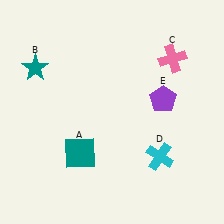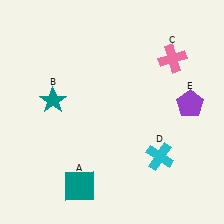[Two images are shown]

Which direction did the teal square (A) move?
The teal square (A) moved down.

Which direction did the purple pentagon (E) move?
The purple pentagon (E) moved right.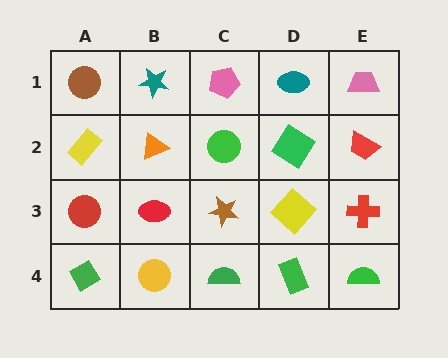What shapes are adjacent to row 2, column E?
A pink trapezoid (row 1, column E), a red cross (row 3, column E), a green diamond (row 2, column D).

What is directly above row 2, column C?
A pink pentagon.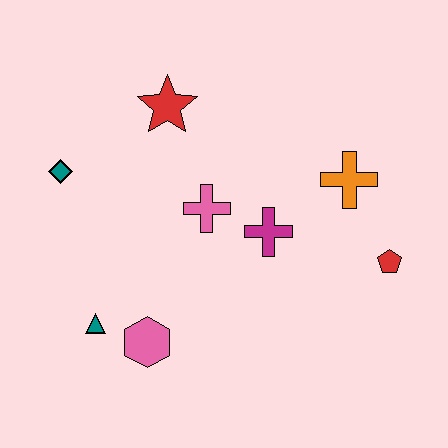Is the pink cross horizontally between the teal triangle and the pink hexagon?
No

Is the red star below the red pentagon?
No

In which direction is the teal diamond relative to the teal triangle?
The teal diamond is above the teal triangle.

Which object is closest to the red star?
The pink cross is closest to the red star.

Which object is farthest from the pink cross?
The red pentagon is farthest from the pink cross.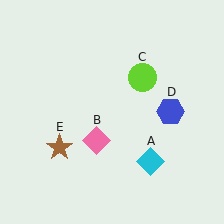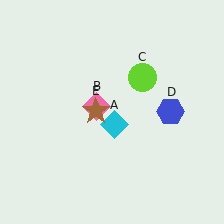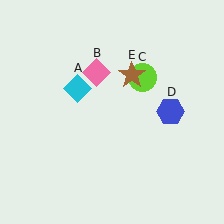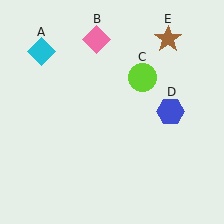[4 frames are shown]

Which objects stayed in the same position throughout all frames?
Lime circle (object C) and blue hexagon (object D) remained stationary.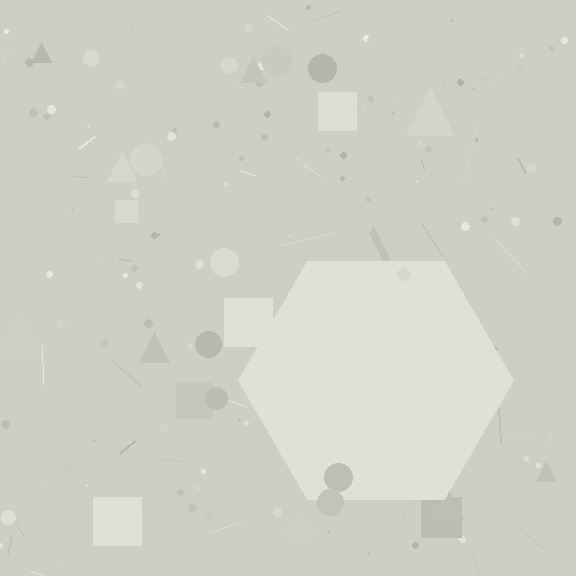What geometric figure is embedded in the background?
A hexagon is embedded in the background.